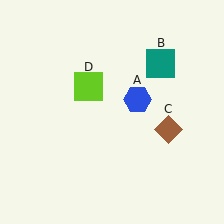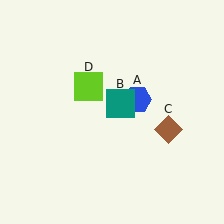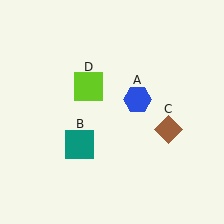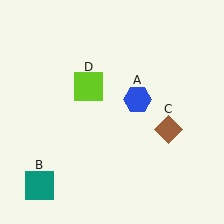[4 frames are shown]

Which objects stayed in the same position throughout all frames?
Blue hexagon (object A) and brown diamond (object C) and lime square (object D) remained stationary.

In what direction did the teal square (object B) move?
The teal square (object B) moved down and to the left.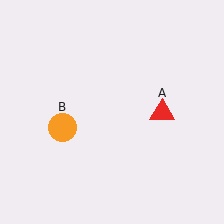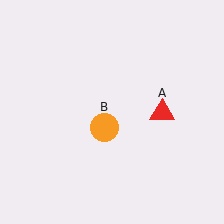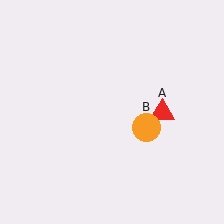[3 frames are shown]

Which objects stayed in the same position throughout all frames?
Red triangle (object A) remained stationary.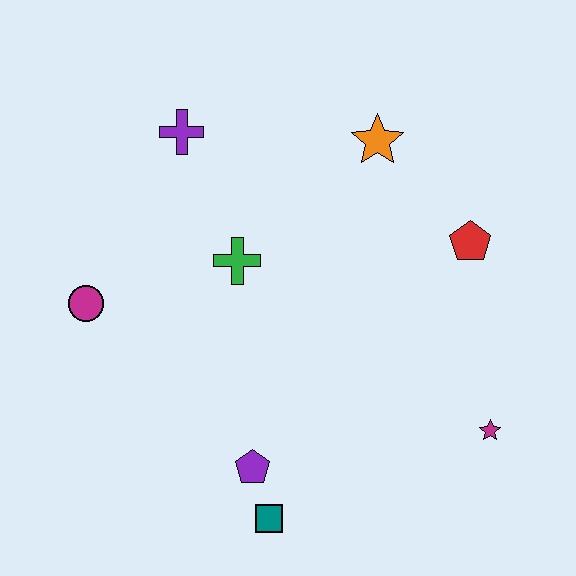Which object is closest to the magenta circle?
The green cross is closest to the magenta circle.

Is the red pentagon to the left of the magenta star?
Yes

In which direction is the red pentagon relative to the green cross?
The red pentagon is to the right of the green cross.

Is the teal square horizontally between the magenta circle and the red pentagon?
Yes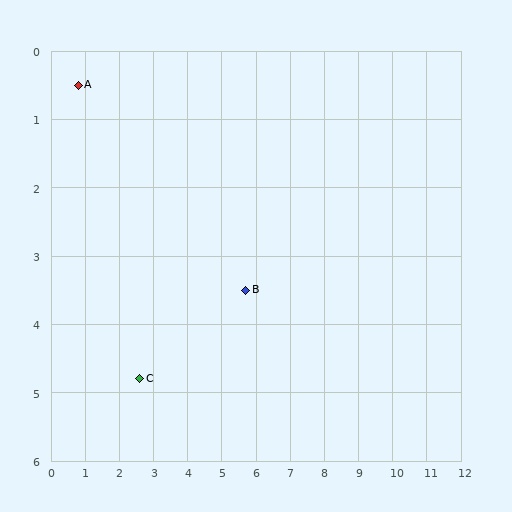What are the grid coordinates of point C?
Point C is at approximately (2.6, 4.8).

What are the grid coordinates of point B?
Point B is at approximately (5.7, 3.5).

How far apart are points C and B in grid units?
Points C and B are about 3.4 grid units apart.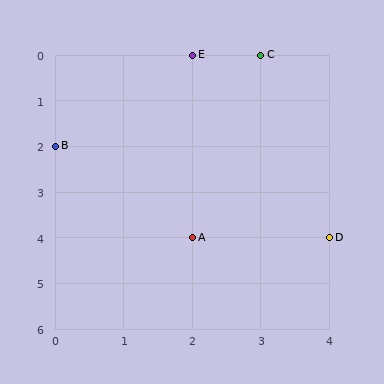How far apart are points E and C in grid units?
Points E and C are 1 column apart.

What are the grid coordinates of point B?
Point B is at grid coordinates (0, 2).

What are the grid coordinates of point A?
Point A is at grid coordinates (2, 4).